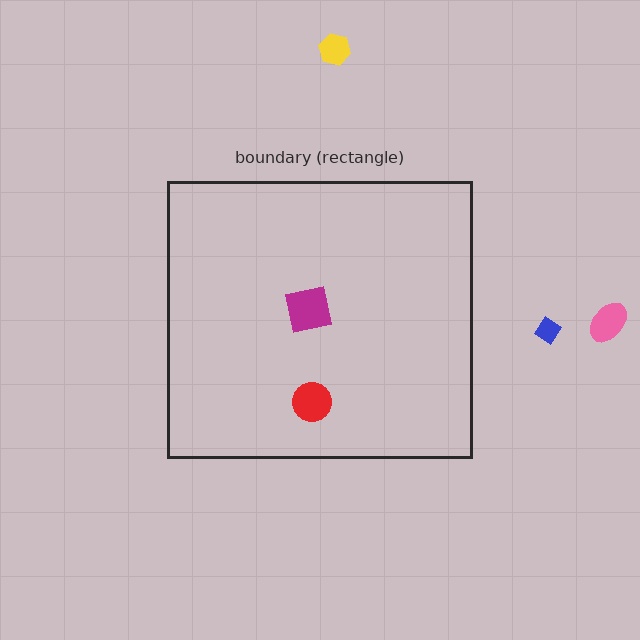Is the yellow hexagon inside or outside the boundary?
Outside.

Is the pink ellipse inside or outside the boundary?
Outside.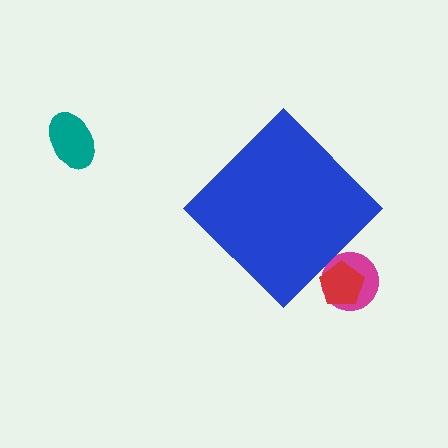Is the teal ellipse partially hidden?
No, the teal ellipse is fully visible.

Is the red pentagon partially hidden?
Yes, the red pentagon is partially hidden behind the blue diamond.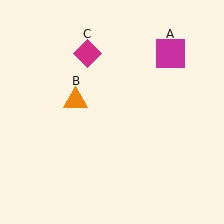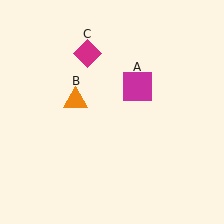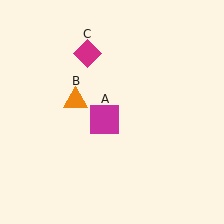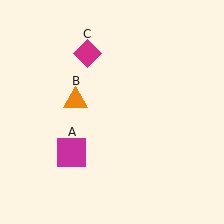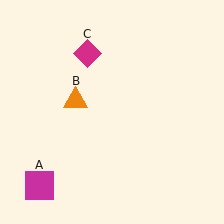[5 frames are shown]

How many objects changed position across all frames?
1 object changed position: magenta square (object A).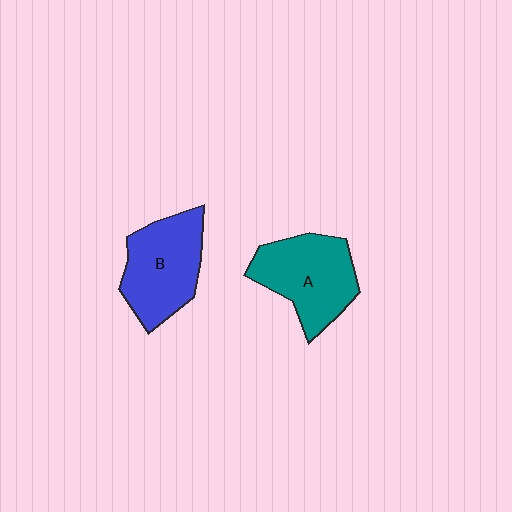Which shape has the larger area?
Shape A (teal).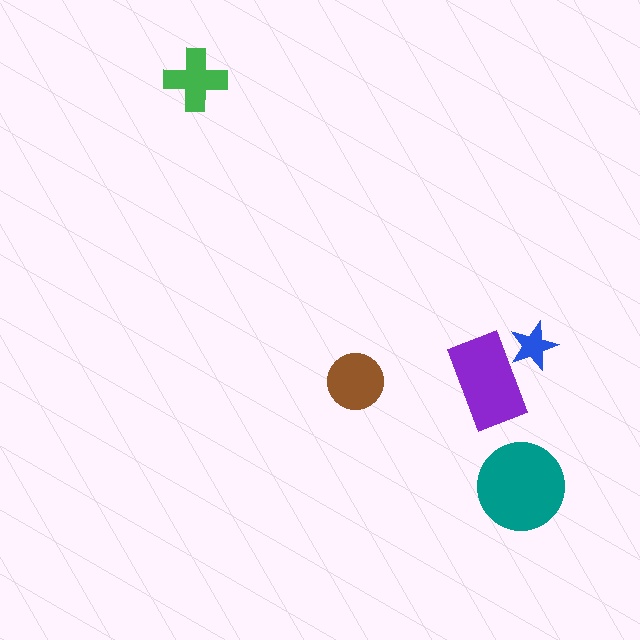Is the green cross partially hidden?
No, no other shape covers it.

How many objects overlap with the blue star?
1 object overlaps with the blue star.